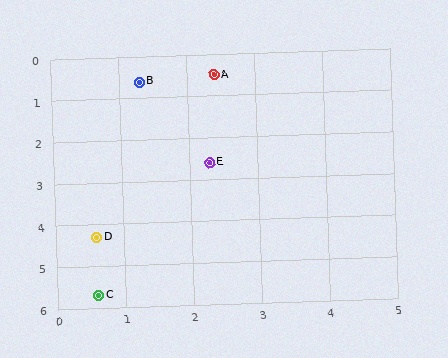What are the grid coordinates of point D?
Point D is at approximately (0.6, 4.3).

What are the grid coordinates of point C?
Point C is at approximately (0.6, 5.7).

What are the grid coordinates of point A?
Point A is at approximately (2.4, 0.5).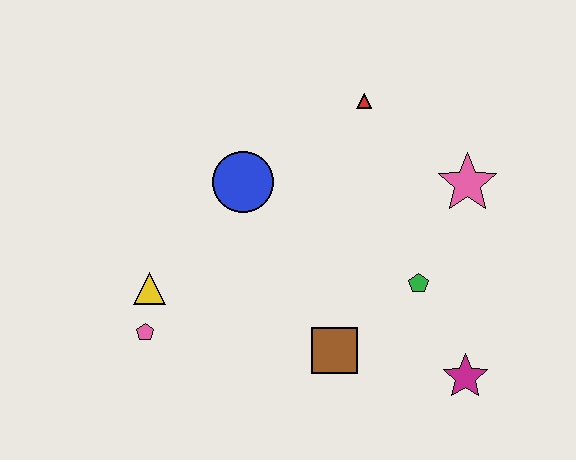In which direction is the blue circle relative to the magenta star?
The blue circle is to the left of the magenta star.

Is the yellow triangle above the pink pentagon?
Yes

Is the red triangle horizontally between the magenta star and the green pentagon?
No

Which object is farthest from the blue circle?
The magenta star is farthest from the blue circle.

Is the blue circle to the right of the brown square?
No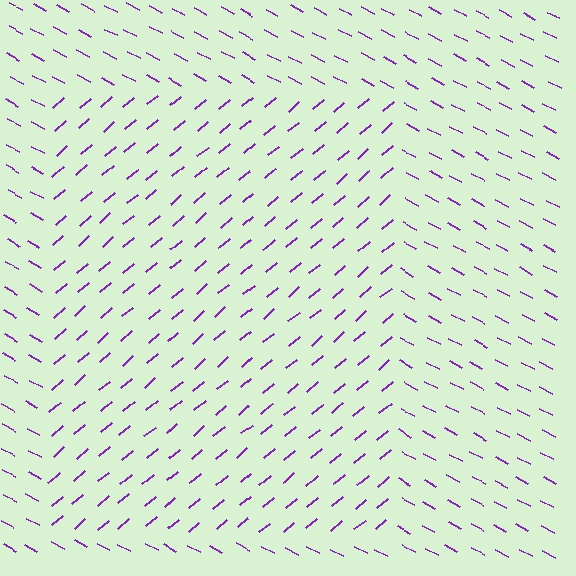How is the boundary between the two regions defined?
The boundary is defined purely by a change in line orientation (approximately 68 degrees difference). All lines are the same color and thickness.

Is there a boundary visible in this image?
Yes, there is a texture boundary formed by a change in line orientation.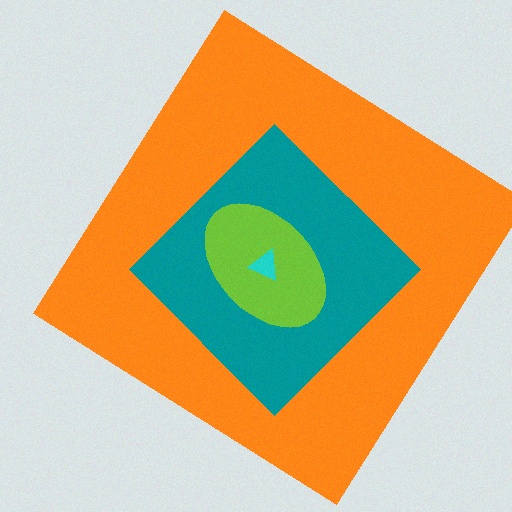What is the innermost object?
The cyan triangle.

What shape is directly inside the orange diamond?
The teal diamond.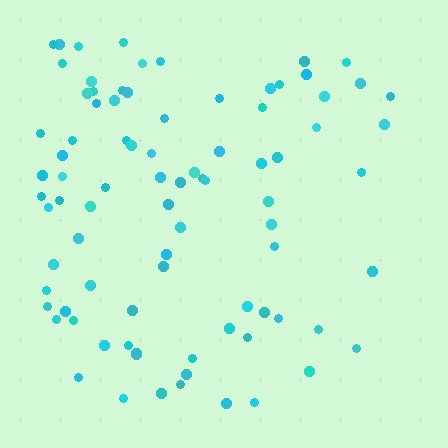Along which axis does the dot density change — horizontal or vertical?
Horizontal.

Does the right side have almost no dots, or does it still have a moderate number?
Still a moderate number, just noticeably fewer than the left.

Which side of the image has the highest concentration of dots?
The left.